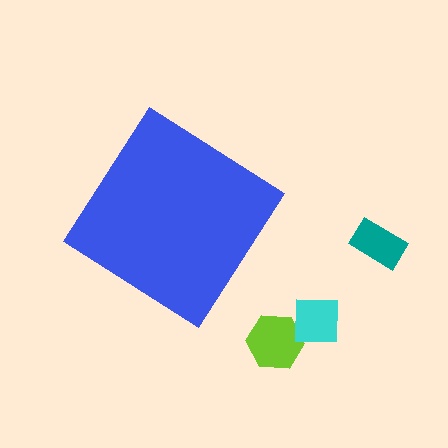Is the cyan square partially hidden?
No, the cyan square is fully visible.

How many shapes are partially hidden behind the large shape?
0 shapes are partially hidden.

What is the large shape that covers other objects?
A blue diamond.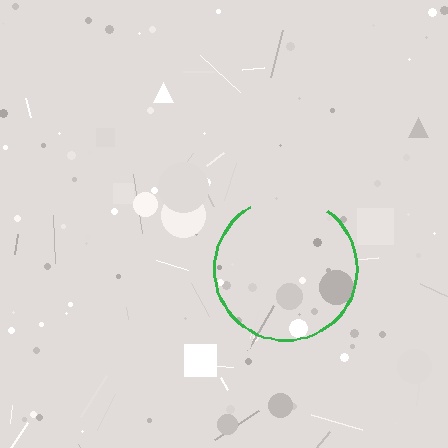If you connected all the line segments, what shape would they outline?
They would outline a circle.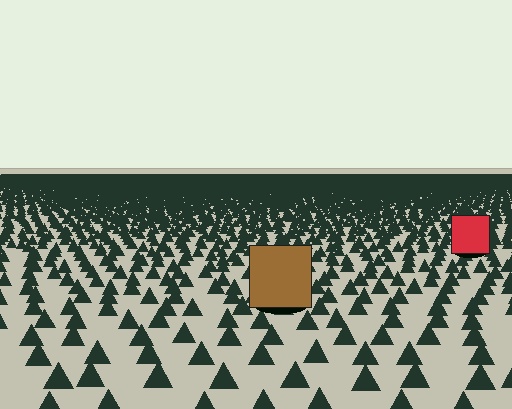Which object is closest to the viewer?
The brown square is closest. The texture marks near it are larger and more spread out.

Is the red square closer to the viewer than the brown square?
No. The brown square is closer — you can tell from the texture gradient: the ground texture is coarser near it.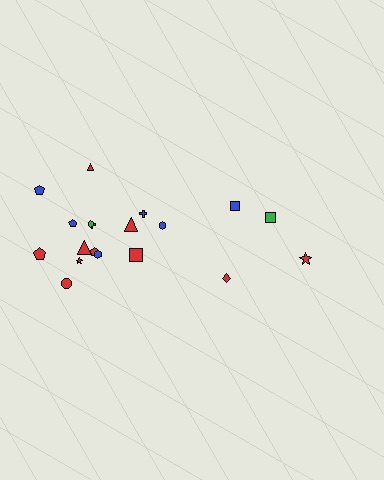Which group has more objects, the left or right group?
The left group.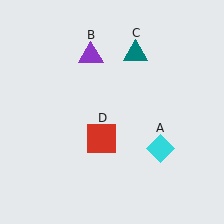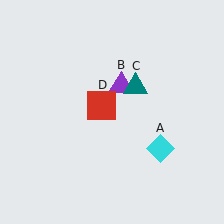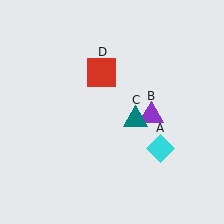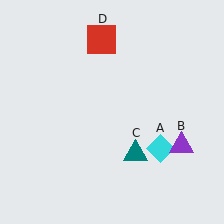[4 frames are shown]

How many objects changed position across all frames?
3 objects changed position: purple triangle (object B), teal triangle (object C), red square (object D).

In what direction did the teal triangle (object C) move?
The teal triangle (object C) moved down.